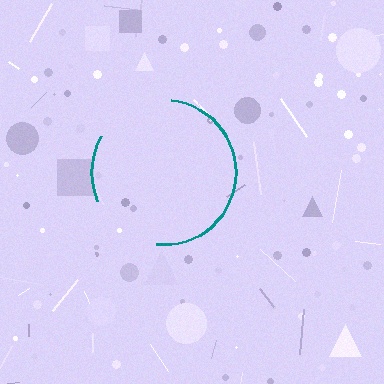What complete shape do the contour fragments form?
The contour fragments form a circle.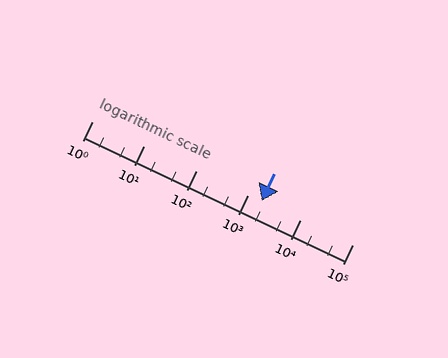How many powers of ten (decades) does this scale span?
The scale spans 5 decades, from 1 to 100000.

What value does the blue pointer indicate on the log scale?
The pointer indicates approximately 1800.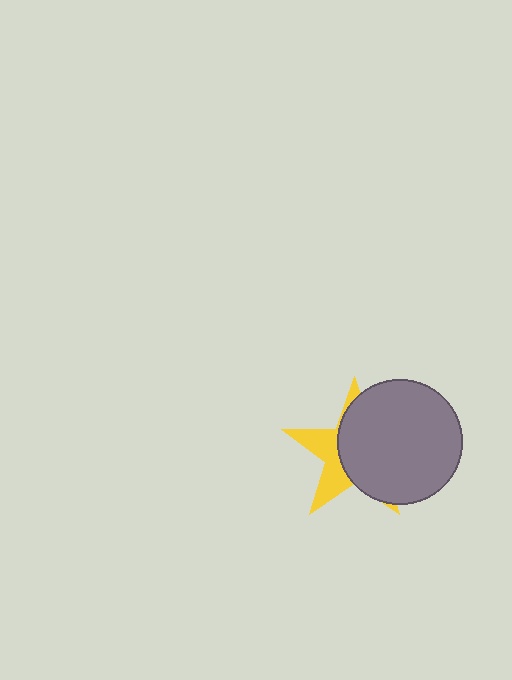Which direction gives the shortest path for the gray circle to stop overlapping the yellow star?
Moving right gives the shortest separation.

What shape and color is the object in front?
The object in front is a gray circle.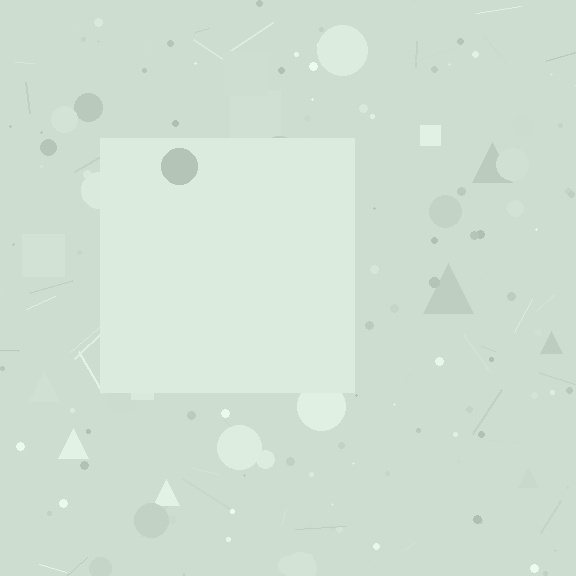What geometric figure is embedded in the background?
A square is embedded in the background.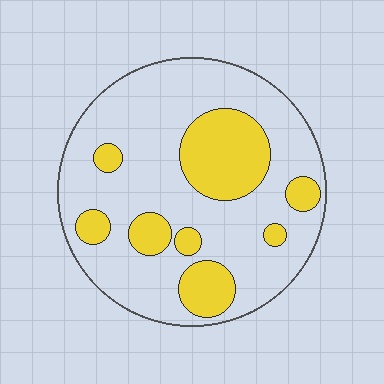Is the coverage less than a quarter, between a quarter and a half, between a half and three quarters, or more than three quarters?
Between a quarter and a half.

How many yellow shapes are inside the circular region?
8.